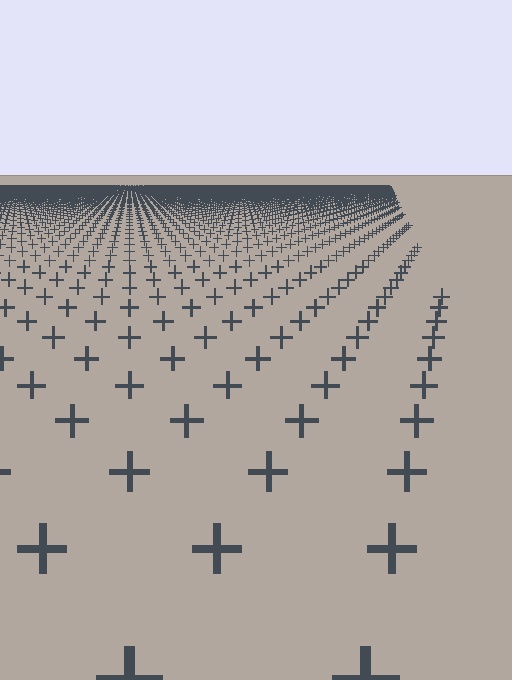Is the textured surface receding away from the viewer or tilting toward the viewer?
The surface is receding away from the viewer. Texture elements get smaller and denser toward the top.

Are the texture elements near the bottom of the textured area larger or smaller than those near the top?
Larger. Near the bottom, elements are closer to the viewer and appear at a bigger on-screen size.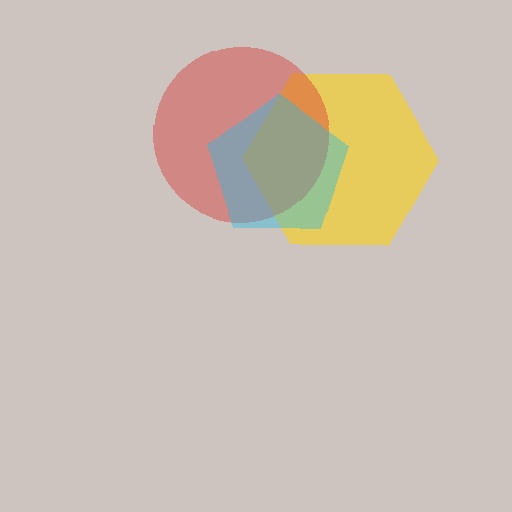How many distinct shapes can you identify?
There are 3 distinct shapes: a yellow hexagon, a red circle, a cyan pentagon.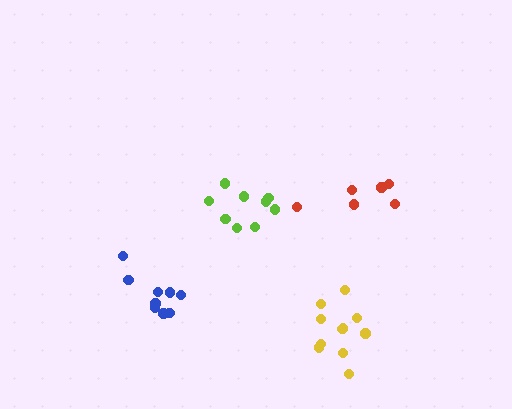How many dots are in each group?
Group 1: 10 dots, Group 2: 9 dots, Group 3: 6 dots, Group 4: 11 dots (36 total).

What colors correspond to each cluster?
The clusters are colored: lime, blue, red, yellow.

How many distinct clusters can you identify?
There are 4 distinct clusters.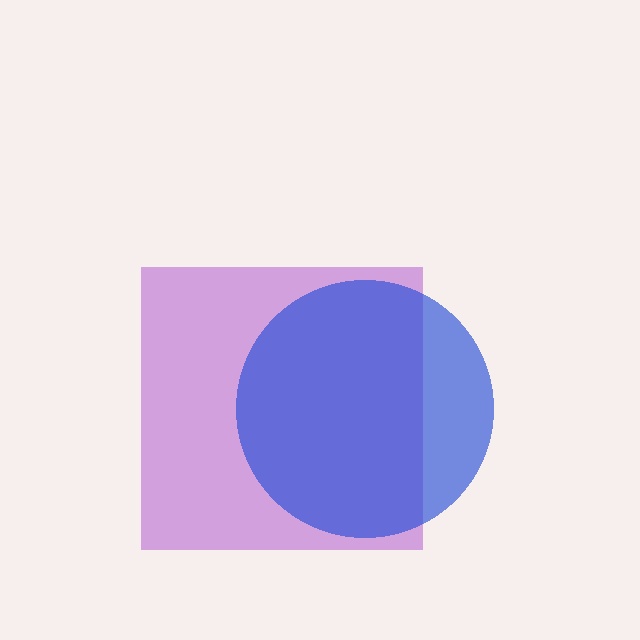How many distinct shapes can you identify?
There are 2 distinct shapes: a purple square, a blue circle.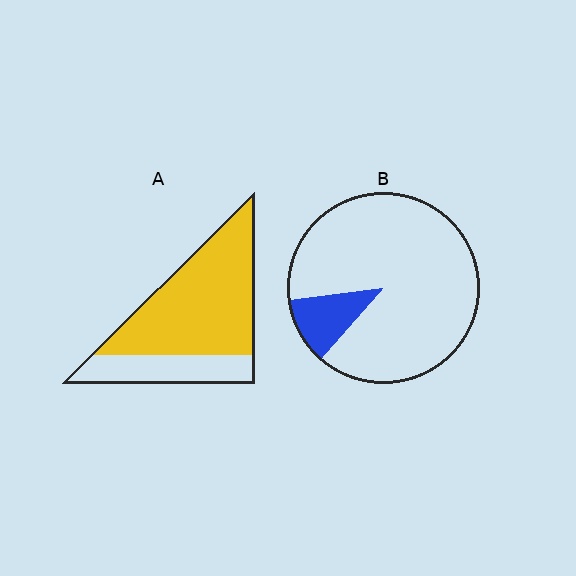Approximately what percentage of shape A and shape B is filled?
A is approximately 70% and B is approximately 10%.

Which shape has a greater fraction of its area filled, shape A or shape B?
Shape A.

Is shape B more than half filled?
No.